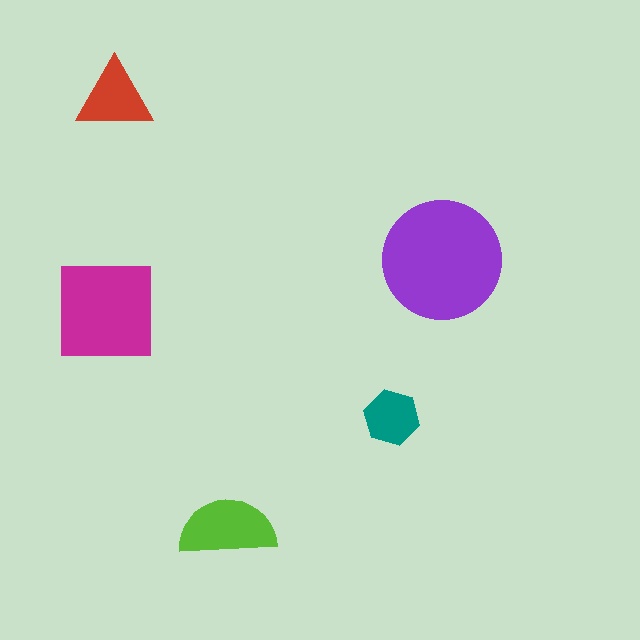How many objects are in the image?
There are 5 objects in the image.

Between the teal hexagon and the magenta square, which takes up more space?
The magenta square.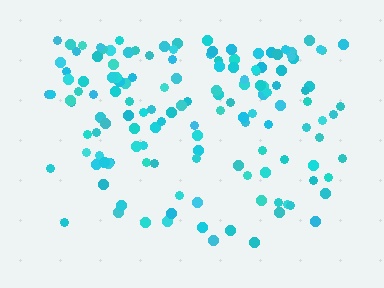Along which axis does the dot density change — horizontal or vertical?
Vertical.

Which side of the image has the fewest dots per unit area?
The bottom.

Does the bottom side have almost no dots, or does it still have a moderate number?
Still a moderate number, just noticeably fewer than the top.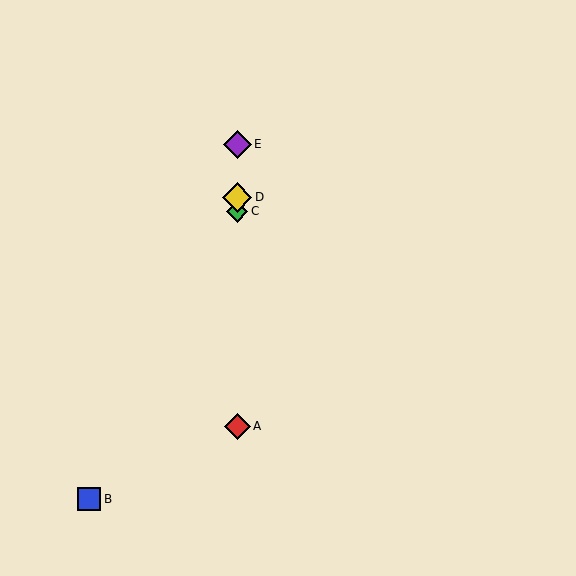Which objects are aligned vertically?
Objects A, C, D, E are aligned vertically.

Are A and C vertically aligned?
Yes, both are at x≈237.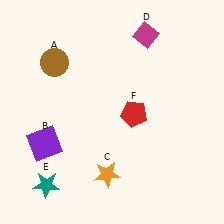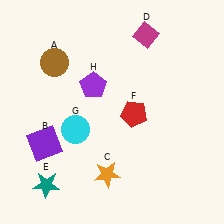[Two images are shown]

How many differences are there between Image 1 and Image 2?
There are 2 differences between the two images.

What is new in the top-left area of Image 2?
A purple pentagon (H) was added in the top-left area of Image 2.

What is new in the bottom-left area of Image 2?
A cyan circle (G) was added in the bottom-left area of Image 2.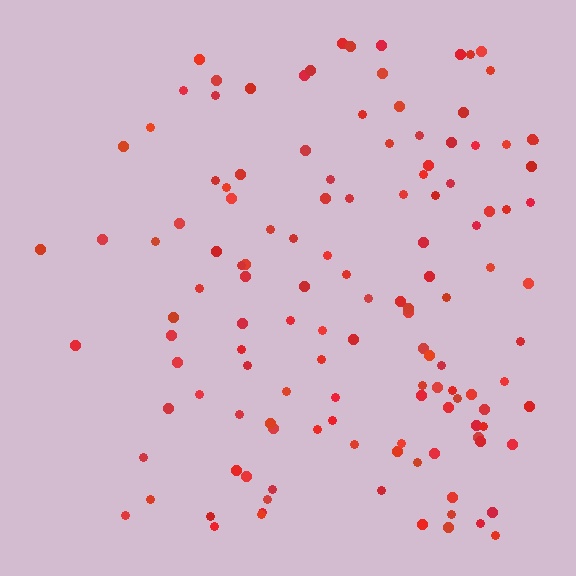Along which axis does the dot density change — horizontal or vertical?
Horizontal.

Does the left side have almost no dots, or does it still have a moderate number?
Still a moderate number, just noticeably fewer than the right.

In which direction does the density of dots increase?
From left to right, with the right side densest.